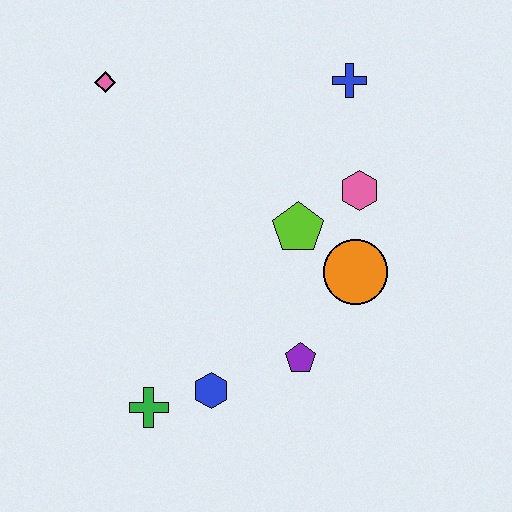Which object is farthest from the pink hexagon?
The green cross is farthest from the pink hexagon.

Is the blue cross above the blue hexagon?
Yes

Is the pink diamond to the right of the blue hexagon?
No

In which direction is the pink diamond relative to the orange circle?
The pink diamond is to the left of the orange circle.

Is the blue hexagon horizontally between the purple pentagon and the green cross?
Yes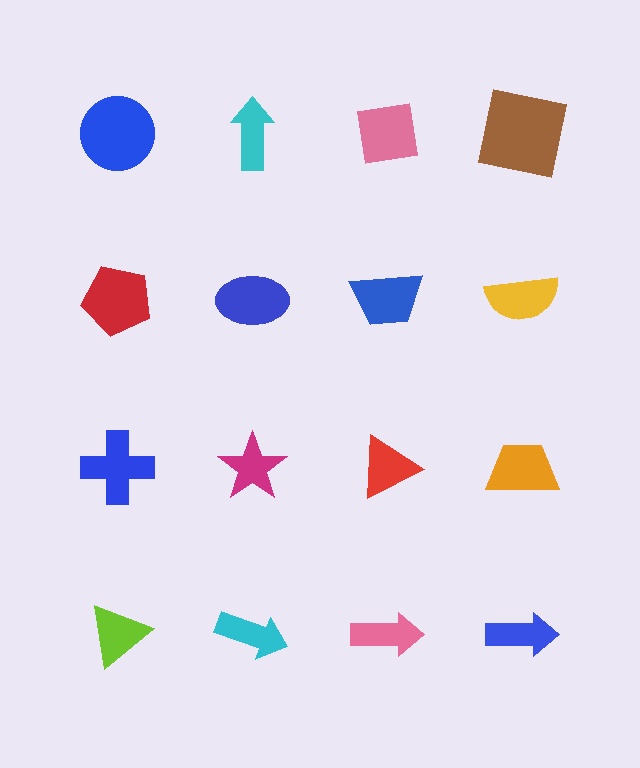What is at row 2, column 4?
A yellow semicircle.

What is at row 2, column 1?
A red pentagon.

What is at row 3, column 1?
A blue cross.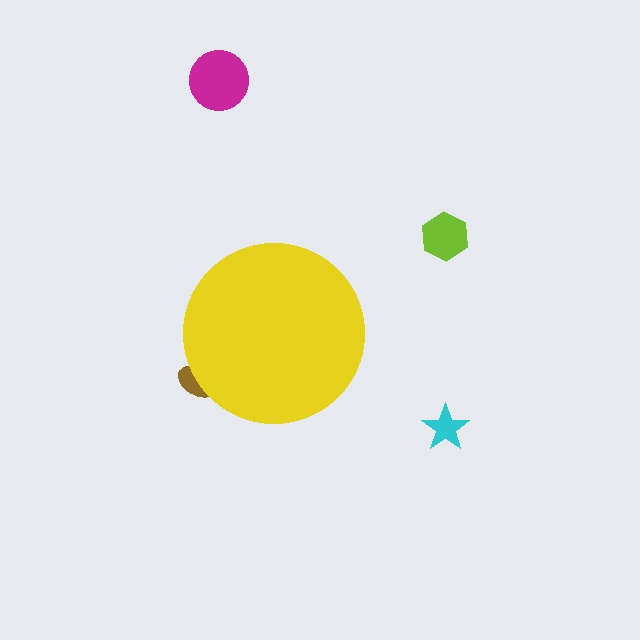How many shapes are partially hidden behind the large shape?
1 shape is partially hidden.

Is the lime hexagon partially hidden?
No, the lime hexagon is fully visible.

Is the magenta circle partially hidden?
No, the magenta circle is fully visible.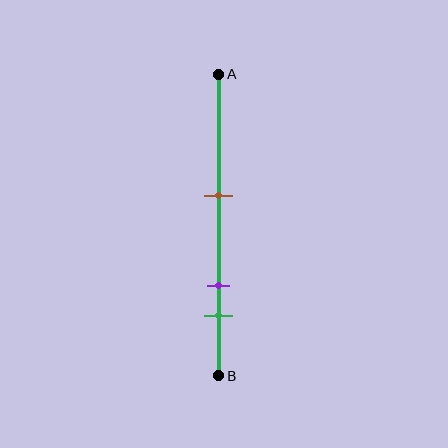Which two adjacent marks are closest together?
The purple and green marks are the closest adjacent pair.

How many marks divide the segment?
There are 3 marks dividing the segment.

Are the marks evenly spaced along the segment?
No, the marks are not evenly spaced.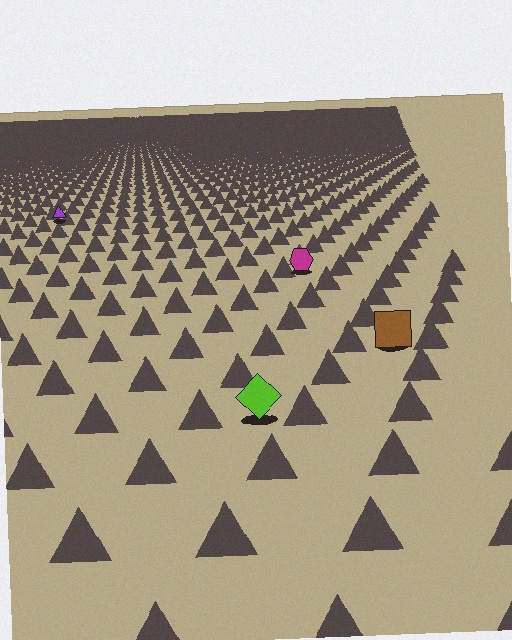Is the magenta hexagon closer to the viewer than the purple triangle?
Yes. The magenta hexagon is closer — you can tell from the texture gradient: the ground texture is coarser near it.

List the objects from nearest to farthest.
From nearest to farthest: the lime diamond, the brown square, the magenta hexagon, the purple triangle.